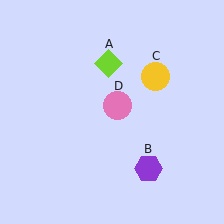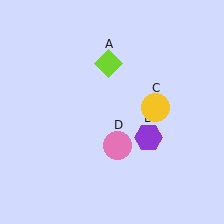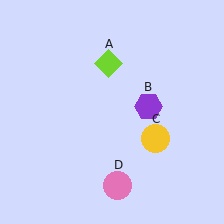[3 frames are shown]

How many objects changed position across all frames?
3 objects changed position: purple hexagon (object B), yellow circle (object C), pink circle (object D).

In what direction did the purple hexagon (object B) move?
The purple hexagon (object B) moved up.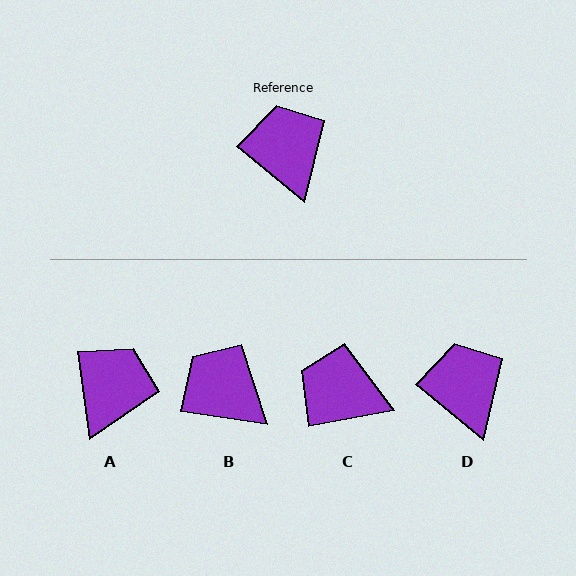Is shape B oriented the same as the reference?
No, it is off by about 31 degrees.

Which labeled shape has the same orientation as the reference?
D.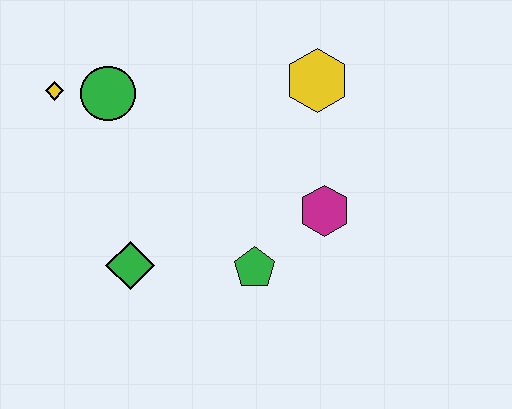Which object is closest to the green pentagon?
The magenta hexagon is closest to the green pentagon.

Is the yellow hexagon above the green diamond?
Yes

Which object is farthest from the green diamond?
The yellow hexagon is farthest from the green diamond.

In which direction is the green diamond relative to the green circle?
The green diamond is below the green circle.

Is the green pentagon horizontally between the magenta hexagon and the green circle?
Yes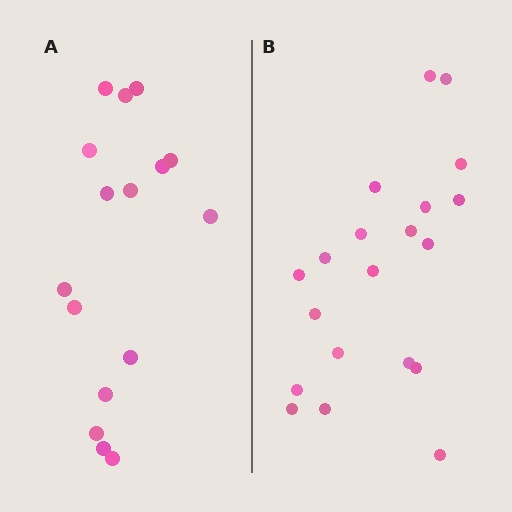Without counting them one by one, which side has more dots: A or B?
Region B (the right region) has more dots.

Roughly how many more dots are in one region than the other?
Region B has about 4 more dots than region A.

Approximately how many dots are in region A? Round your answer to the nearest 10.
About 20 dots. (The exact count is 16, which rounds to 20.)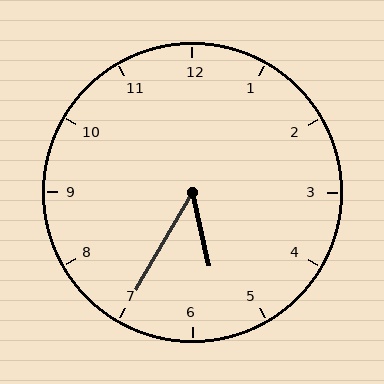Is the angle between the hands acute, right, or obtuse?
It is acute.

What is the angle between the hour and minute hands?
Approximately 42 degrees.